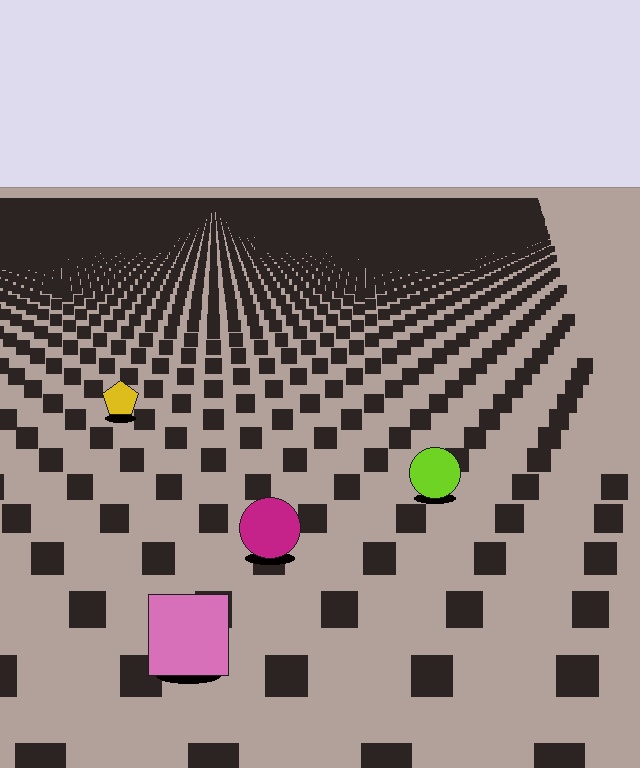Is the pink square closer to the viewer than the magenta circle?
Yes. The pink square is closer — you can tell from the texture gradient: the ground texture is coarser near it.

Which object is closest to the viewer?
The pink square is closest. The texture marks near it are larger and more spread out.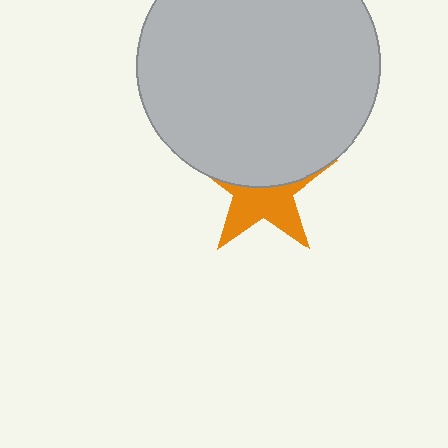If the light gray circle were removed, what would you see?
You would see the complete orange star.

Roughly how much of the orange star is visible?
About half of it is visible (roughly 49%).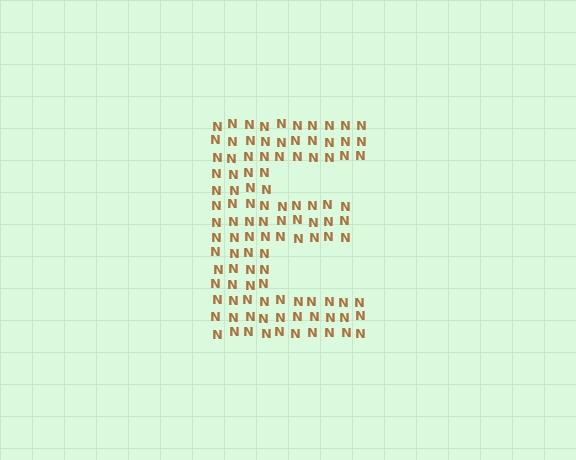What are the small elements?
The small elements are letter N's.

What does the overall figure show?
The overall figure shows the letter E.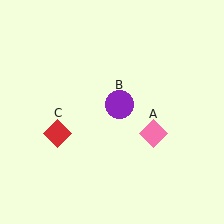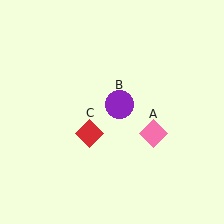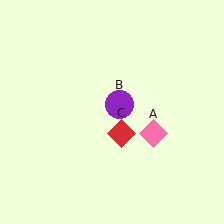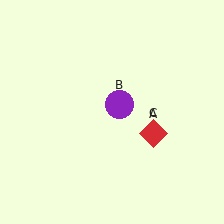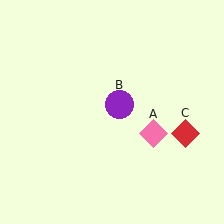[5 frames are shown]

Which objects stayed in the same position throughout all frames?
Pink diamond (object A) and purple circle (object B) remained stationary.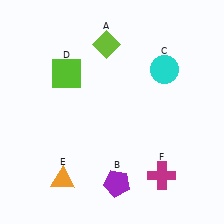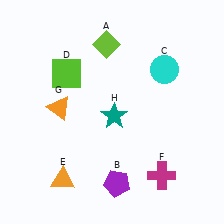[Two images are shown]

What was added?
An orange triangle (G), a teal star (H) were added in Image 2.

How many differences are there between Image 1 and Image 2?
There are 2 differences between the two images.